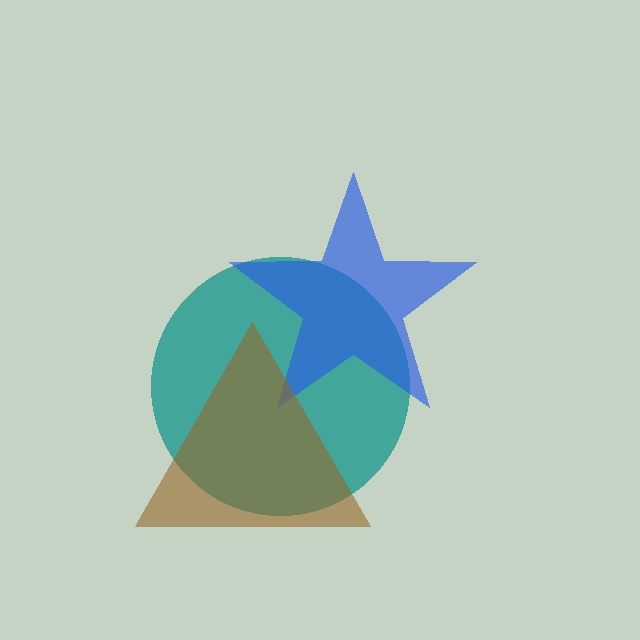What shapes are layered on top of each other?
The layered shapes are: a teal circle, a blue star, a brown triangle.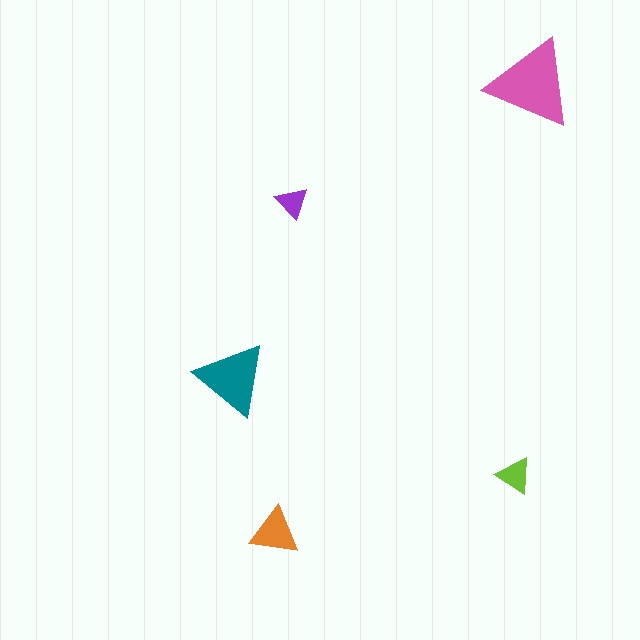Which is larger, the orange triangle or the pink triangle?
The pink one.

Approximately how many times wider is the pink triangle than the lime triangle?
About 2.5 times wider.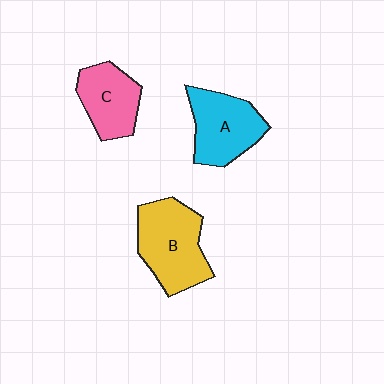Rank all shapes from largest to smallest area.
From largest to smallest: B (yellow), A (cyan), C (pink).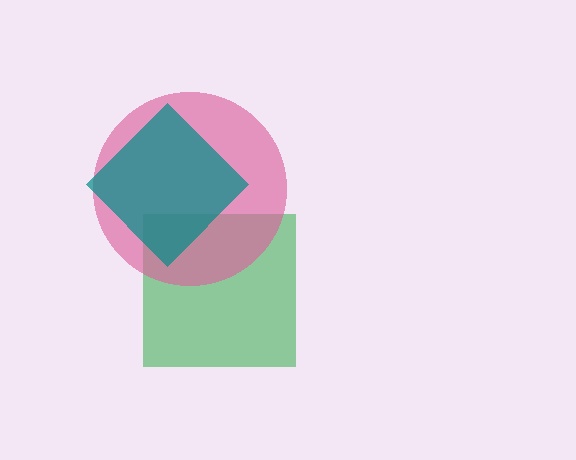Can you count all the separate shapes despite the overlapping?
Yes, there are 3 separate shapes.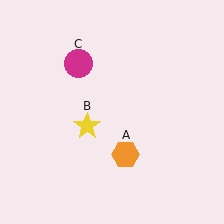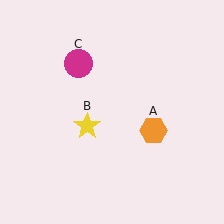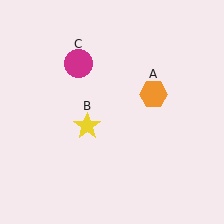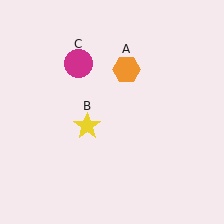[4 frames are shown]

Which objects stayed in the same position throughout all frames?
Yellow star (object B) and magenta circle (object C) remained stationary.